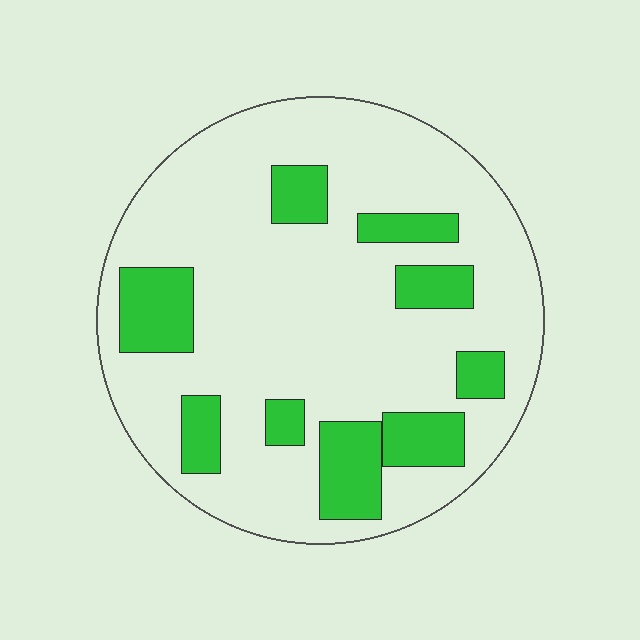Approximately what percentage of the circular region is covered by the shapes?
Approximately 20%.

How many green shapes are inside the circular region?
9.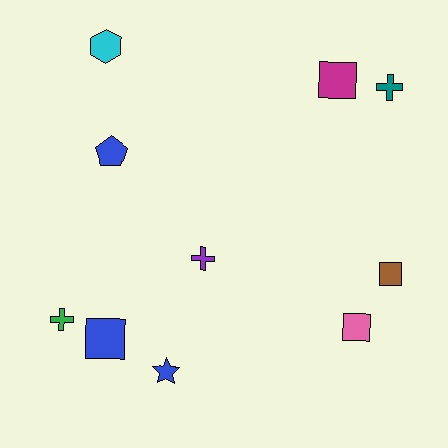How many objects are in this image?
There are 10 objects.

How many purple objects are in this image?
There is 1 purple object.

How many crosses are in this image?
There are 3 crosses.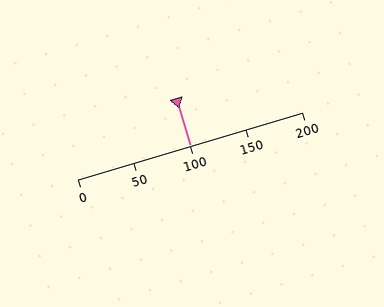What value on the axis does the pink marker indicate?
The marker indicates approximately 100.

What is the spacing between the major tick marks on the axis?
The major ticks are spaced 50 apart.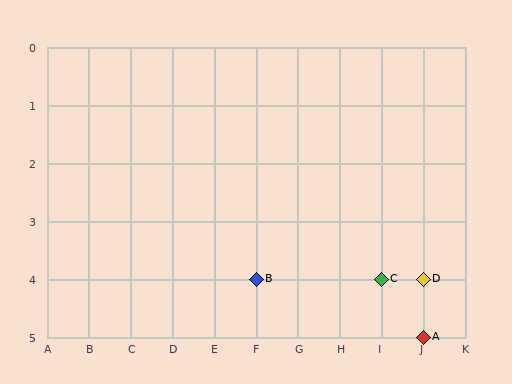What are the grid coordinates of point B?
Point B is at grid coordinates (F, 4).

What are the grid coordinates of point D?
Point D is at grid coordinates (J, 4).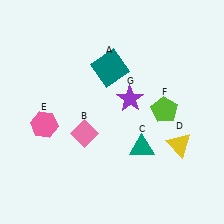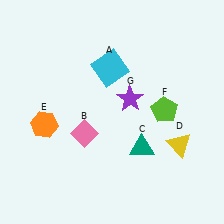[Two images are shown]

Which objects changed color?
A changed from teal to cyan. E changed from pink to orange.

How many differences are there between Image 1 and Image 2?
There are 2 differences between the two images.